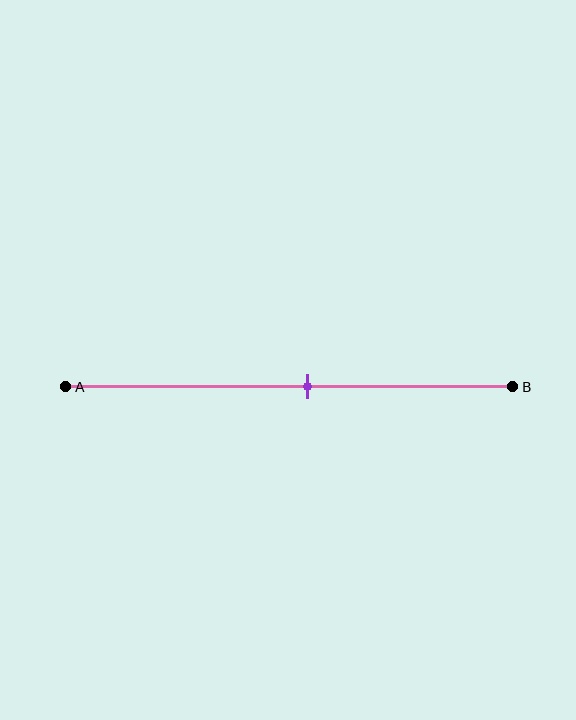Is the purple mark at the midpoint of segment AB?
No, the mark is at about 55% from A, not at the 50% midpoint.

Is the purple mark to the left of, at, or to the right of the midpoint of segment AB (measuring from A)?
The purple mark is to the right of the midpoint of segment AB.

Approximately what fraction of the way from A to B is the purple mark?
The purple mark is approximately 55% of the way from A to B.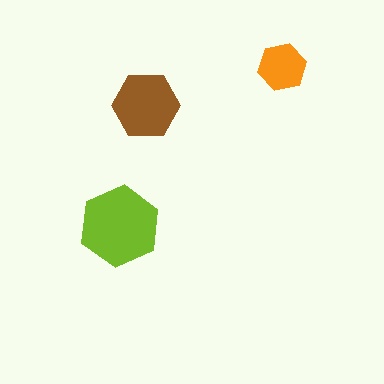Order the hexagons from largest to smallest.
the lime one, the brown one, the orange one.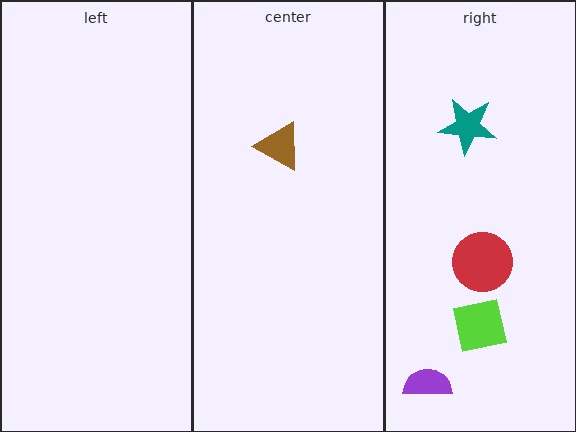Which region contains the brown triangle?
The center region.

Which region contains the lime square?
The right region.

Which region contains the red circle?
The right region.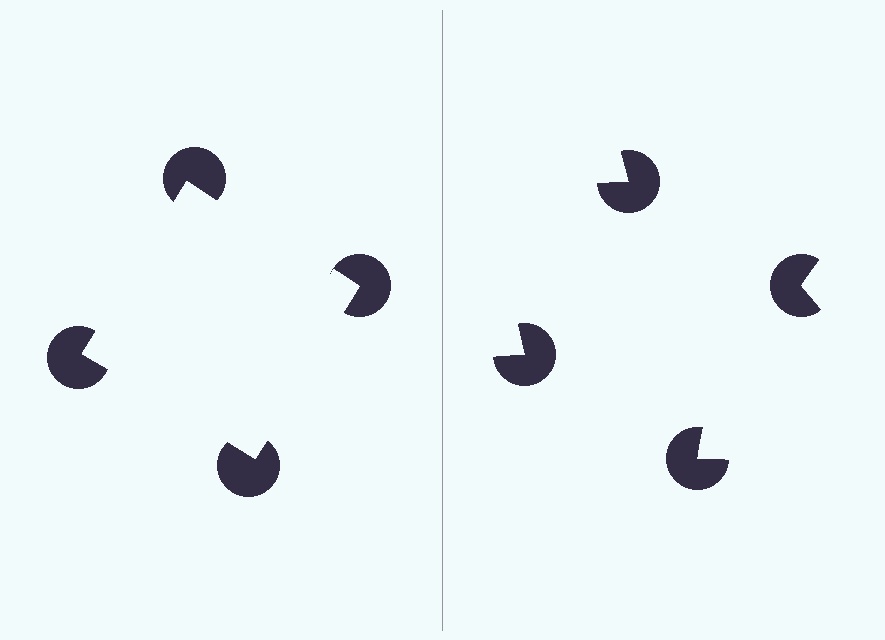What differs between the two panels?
The pac-man discs are positioned identically on both sides; only the wedge orientations differ. On the left they align to a square; on the right they are misaligned.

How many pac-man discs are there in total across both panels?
8 — 4 on each side.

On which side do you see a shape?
An illusory square appears on the left side. On the right side the wedge cuts are rotated, so no coherent shape forms.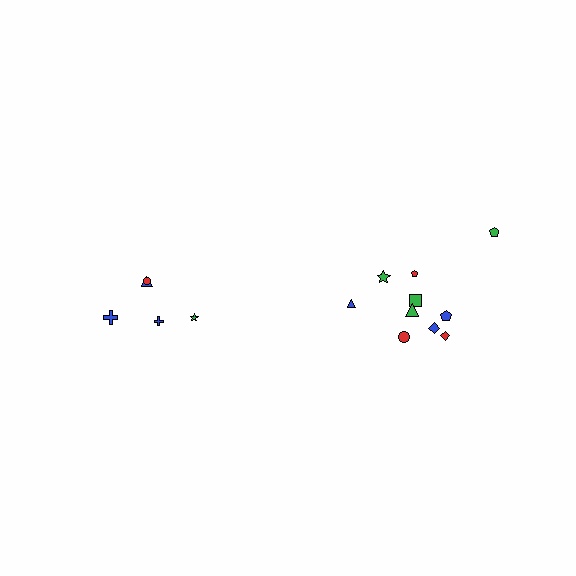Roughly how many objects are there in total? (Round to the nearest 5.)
Roughly 15 objects in total.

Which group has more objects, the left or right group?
The right group.